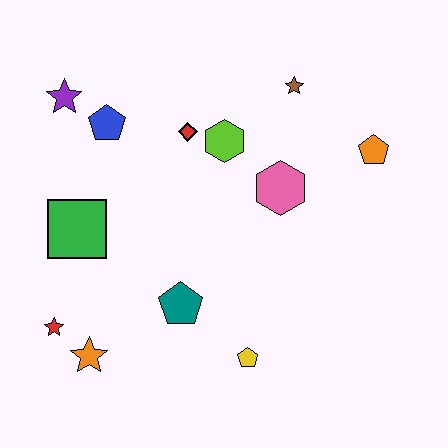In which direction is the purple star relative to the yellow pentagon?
The purple star is above the yellow pentagon.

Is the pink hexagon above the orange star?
Yes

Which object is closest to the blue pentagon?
The purple star is closest to the blue pentagon.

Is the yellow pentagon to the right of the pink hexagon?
No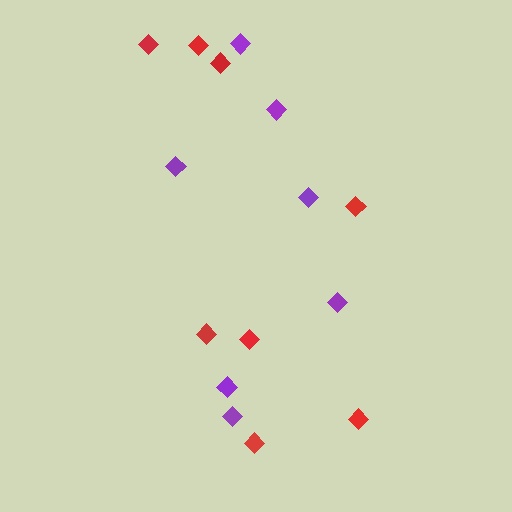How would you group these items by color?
There are 2 groups: one group of purple diamonds (7) and one group of red diamonds (8).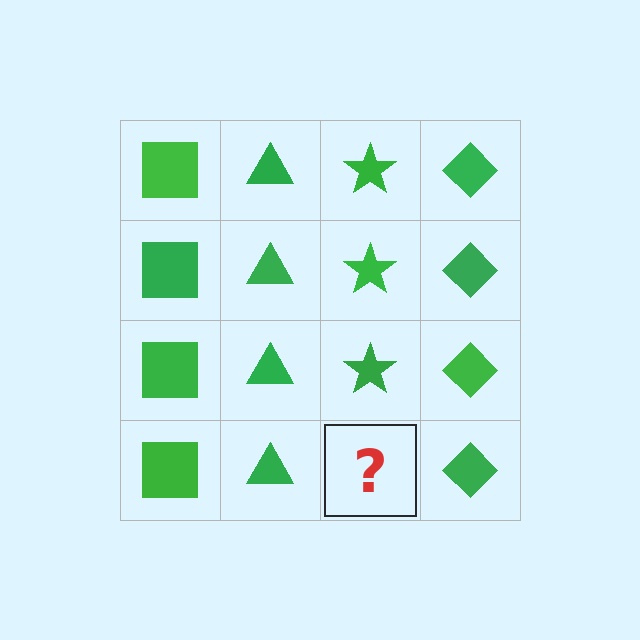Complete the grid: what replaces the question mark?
The question mark should be replaced with a green star.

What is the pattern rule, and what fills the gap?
The rule is that each column has a consistent shape. The gap should be filled with a green star.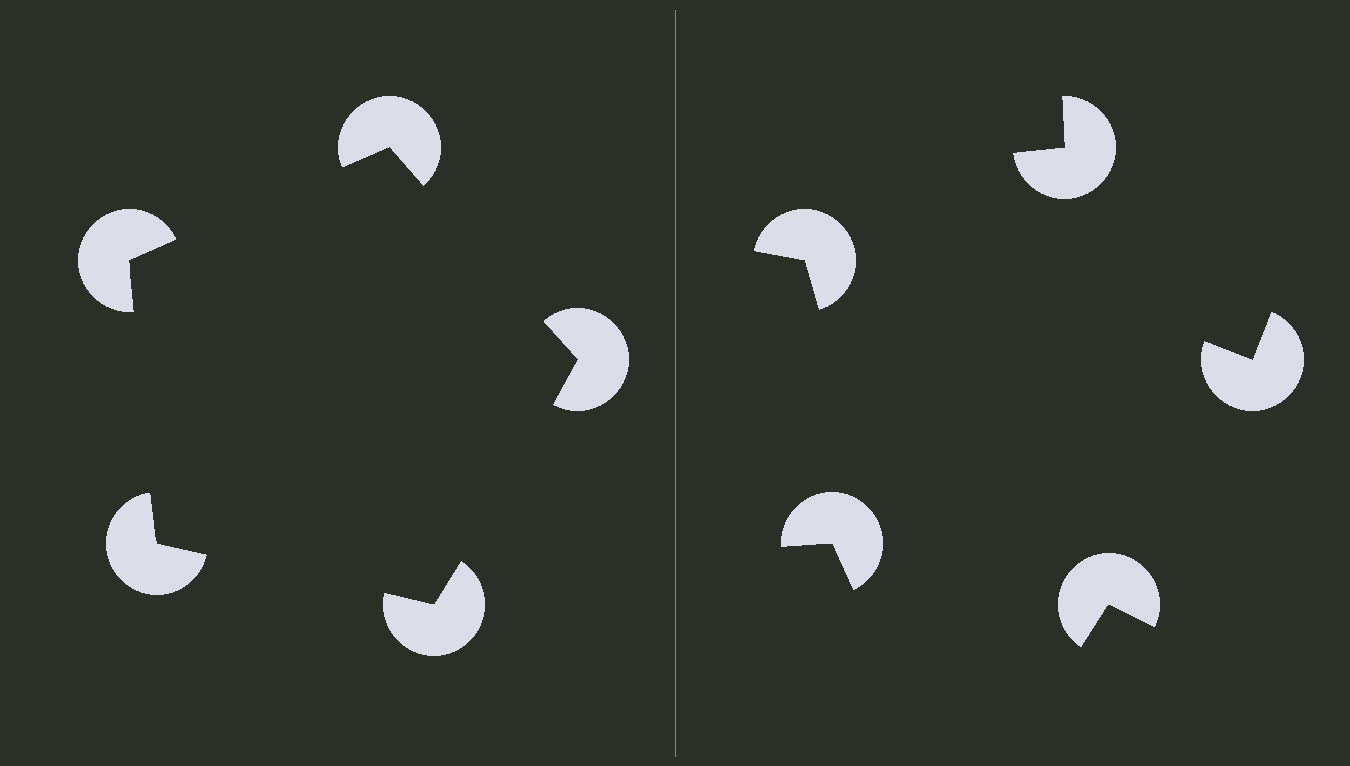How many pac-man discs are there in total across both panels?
10 — 5 on each side.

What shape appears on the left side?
An illusory pentagon.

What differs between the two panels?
The pac-man discs are positioned identically on both sides; only the wedge orientations differ. On the left they align to a pentagon; on the right they are misaligned.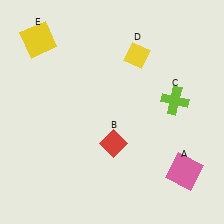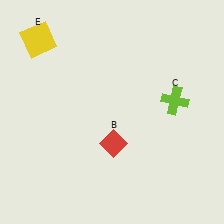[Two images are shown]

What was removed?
The yellow diamond (D), the pink square (A) were removed in Image 2.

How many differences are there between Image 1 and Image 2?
There are 2 differences between the two images.